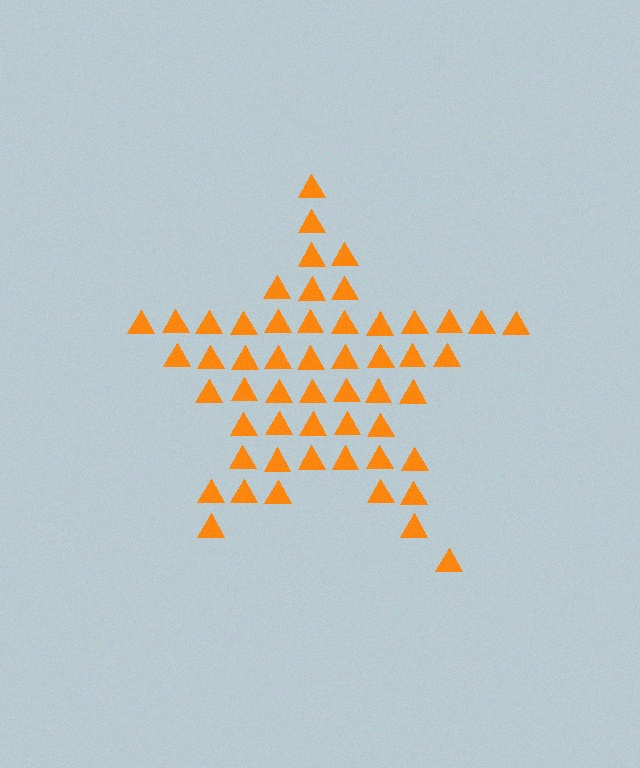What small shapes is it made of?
It is made of small triangles.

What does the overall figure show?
The overall figure shows a star.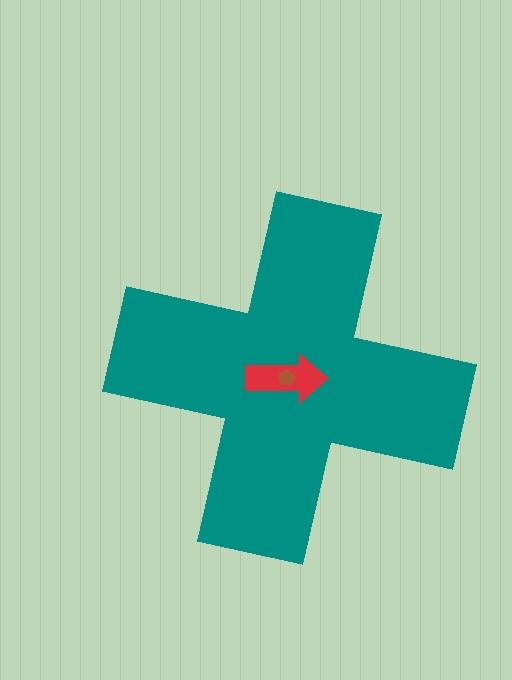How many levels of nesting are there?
3.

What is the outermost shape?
The teal cross.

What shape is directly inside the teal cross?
The red arrow.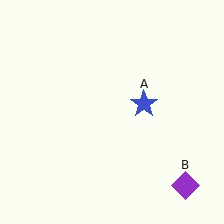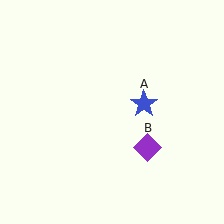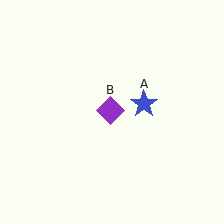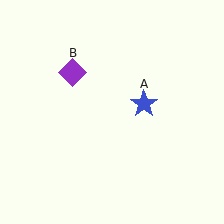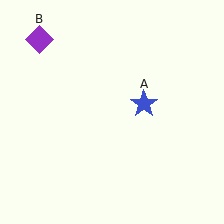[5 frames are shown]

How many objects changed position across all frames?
1 object changed position: purple diamond (object B).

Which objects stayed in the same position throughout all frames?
Blue star (object A) remained stationary.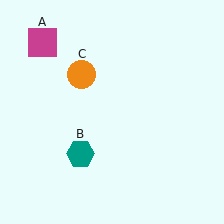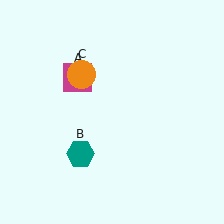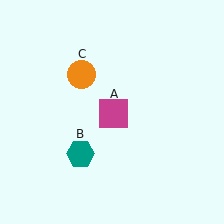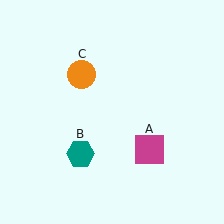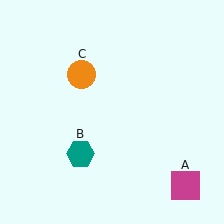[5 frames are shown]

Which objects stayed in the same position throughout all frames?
Teal hexagon (object B) and orange circle (object C) remained stationary.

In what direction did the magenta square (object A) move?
The magenta square (object A) moved down and to the right.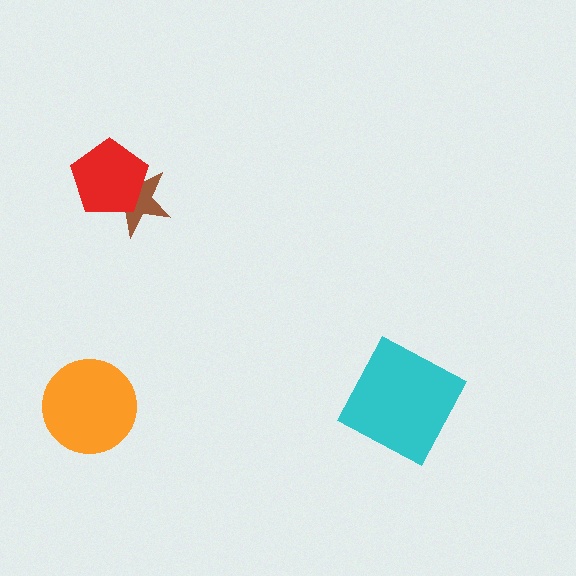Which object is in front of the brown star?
The red pentagon is in front of the brown star.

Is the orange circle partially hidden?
No, no other shape covers it.